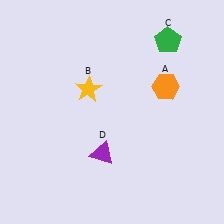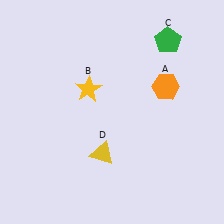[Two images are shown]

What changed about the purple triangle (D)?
In Image 1, D is purple. In Image 2, it changed to yellow.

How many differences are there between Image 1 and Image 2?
There is 1 difference between the two images.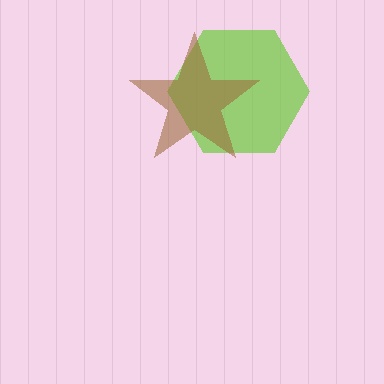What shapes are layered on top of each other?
The layered shapes are: a lime hexagon, a brown star.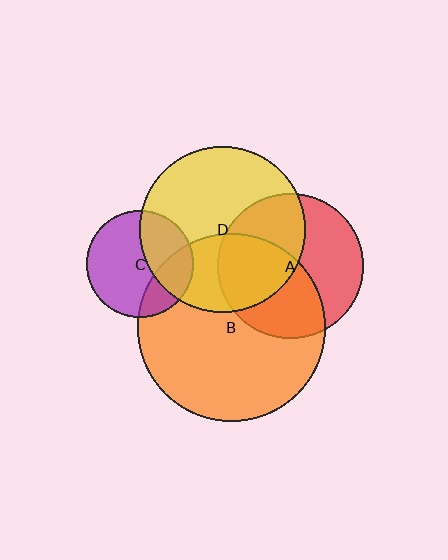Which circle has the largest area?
Circle B (orange).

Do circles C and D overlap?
Yes.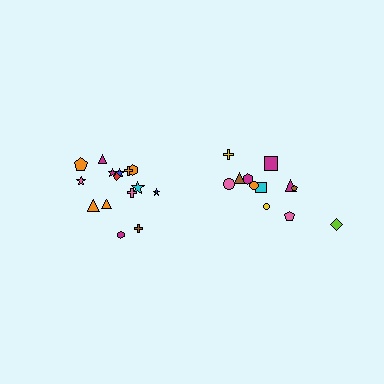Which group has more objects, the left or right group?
The left group.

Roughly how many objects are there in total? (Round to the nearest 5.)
Roughly 25 objects in total.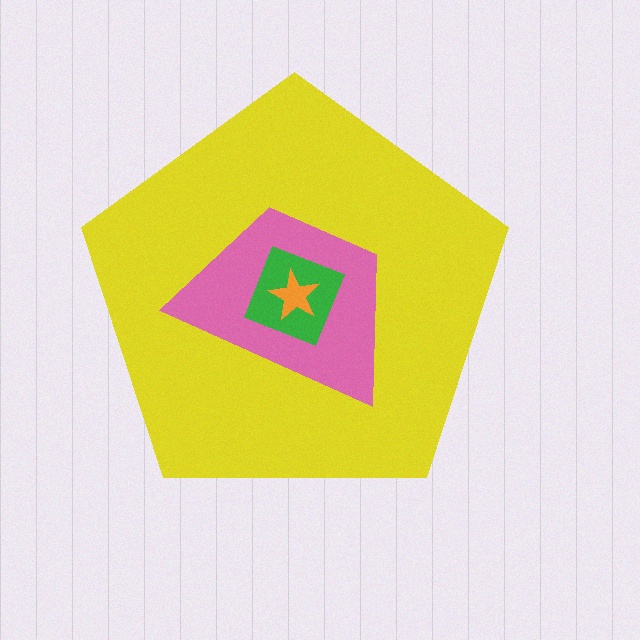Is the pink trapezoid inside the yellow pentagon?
Yes.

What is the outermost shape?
The yellow pentagon.